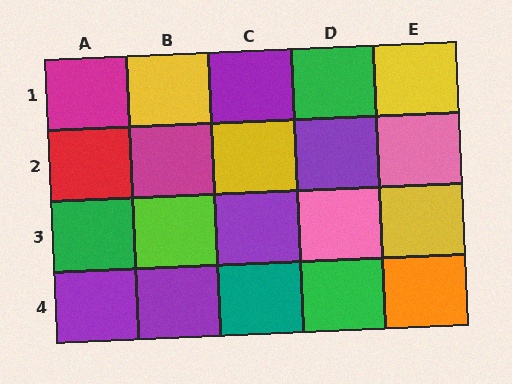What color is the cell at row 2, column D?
Purple.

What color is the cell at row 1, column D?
Green.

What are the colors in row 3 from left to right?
Green, lime, purple, pink, yellow.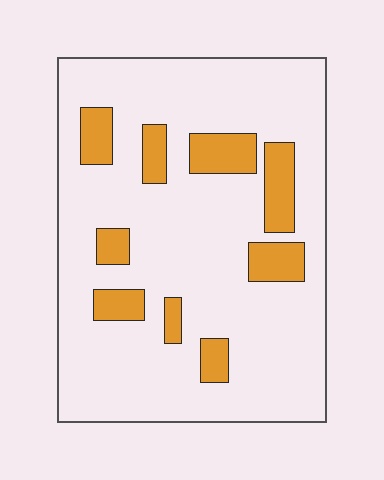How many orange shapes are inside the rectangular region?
9.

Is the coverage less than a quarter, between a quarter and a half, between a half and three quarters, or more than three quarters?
Less than a quarter.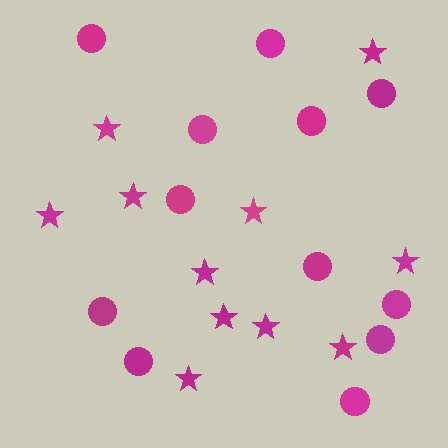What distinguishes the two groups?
There are 2 groups: one group of stars (11) and one group of circles (12).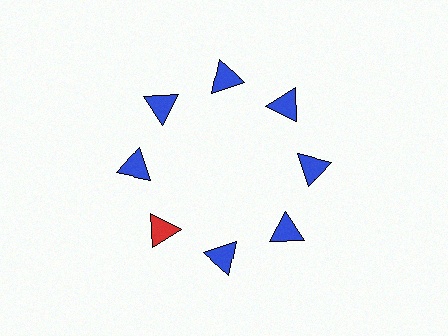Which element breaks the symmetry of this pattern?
The red triangle at roughly the 8 o'clock position breaks the symmetry. All other shapes are blue triangles.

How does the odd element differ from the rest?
It has a different color: red instead of blue.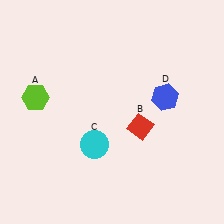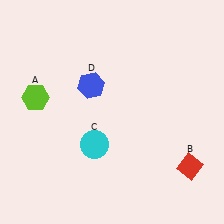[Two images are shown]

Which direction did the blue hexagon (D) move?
The blue hexagon (D) moved left.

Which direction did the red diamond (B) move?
The red diamond (B) moved right.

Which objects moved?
The objects that moved are: the red diamond (B), the blue hexagon (D).